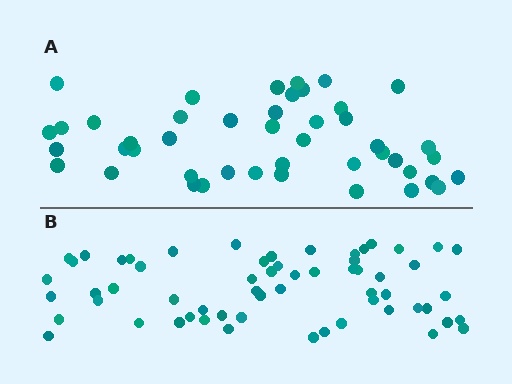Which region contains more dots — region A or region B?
Region B (the bottom region) has more dots.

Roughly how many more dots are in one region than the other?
Region B has approximately 15 more dots than region A.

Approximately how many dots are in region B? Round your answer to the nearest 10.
About 60 dots.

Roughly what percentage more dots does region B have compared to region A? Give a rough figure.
About 35% more.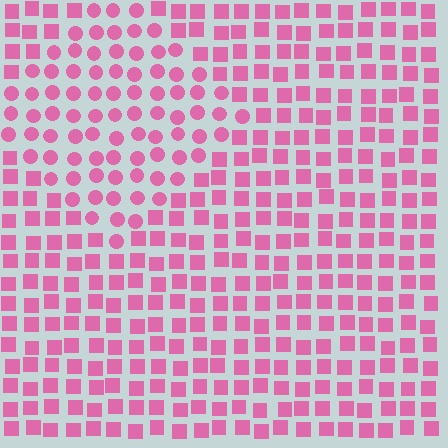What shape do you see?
I see a diamond.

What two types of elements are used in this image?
The image uses circles inside the diamond region and squares outside it.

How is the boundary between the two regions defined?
The boundary is defined by a change in element shape: circles inside vs. squares outside. All elements share the same color and spacing.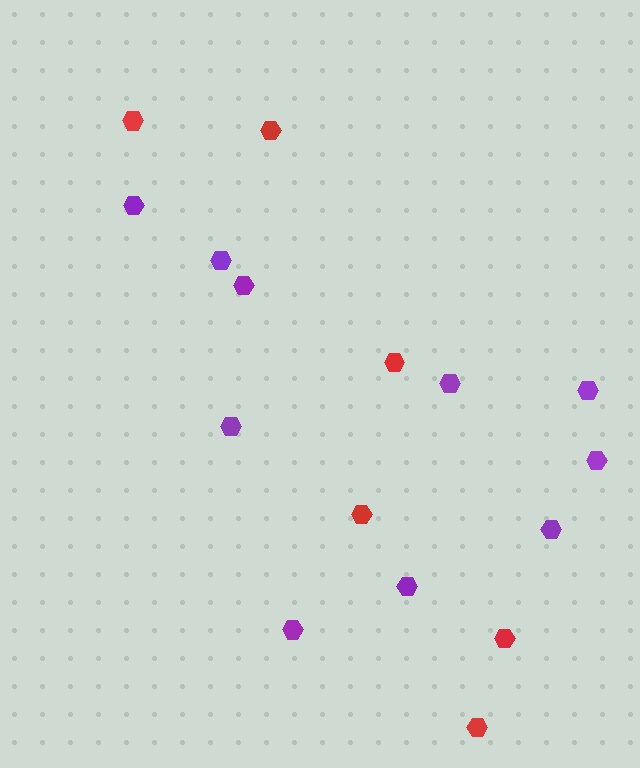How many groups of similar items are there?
There are 2 groups: one group of red hexagons (6) and one group of purple hexagons (10).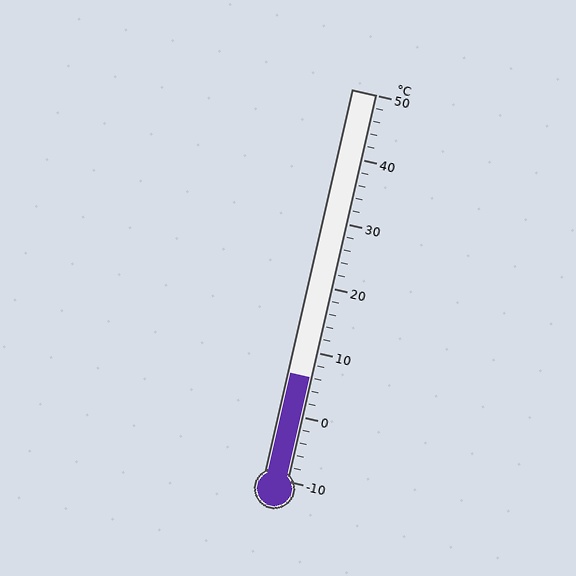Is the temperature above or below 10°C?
The temperature is below 10°C.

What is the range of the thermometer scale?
The thermometer scale ranges from -10°C to 50°C.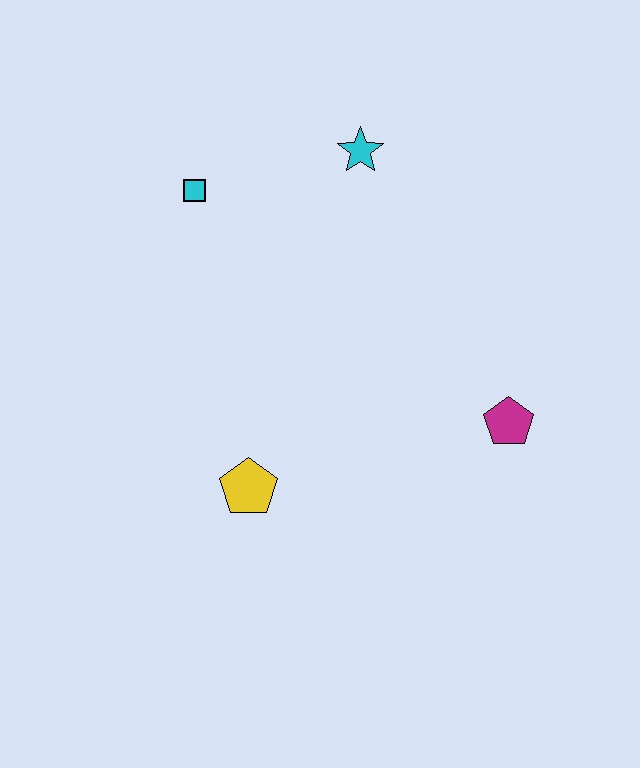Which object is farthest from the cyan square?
The magenta pentagon is farthest from the cyan square.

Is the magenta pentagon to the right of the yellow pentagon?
Yes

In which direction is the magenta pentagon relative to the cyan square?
The magenta pentagon is to the right of the cyan square.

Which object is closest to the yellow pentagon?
The magenta pentagon is closest to the yellow pentagon.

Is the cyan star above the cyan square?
Yes